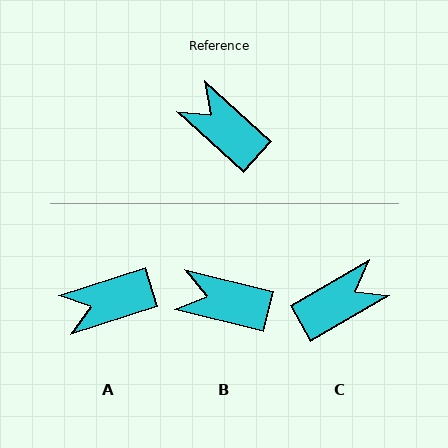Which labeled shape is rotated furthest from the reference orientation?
C, about 108 degrees away.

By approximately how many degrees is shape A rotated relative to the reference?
Approximately 60 degrees counter-clockwise.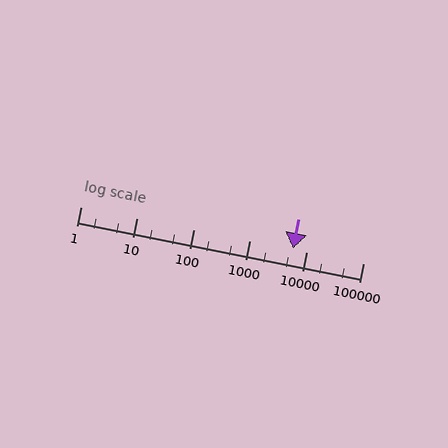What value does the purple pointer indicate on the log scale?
The pointer indicates approximately 5800.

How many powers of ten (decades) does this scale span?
The scale spans 5 decades, from 1 to 100000.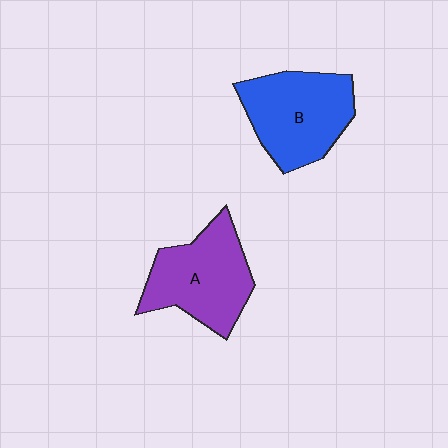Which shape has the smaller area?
Shape A (purple).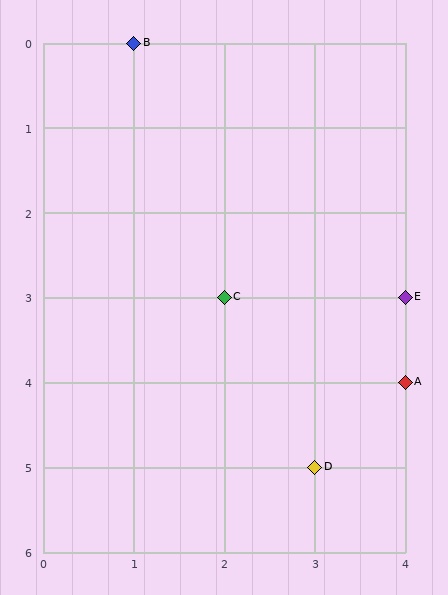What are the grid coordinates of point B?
Point B is at grid coordinates (1, 0).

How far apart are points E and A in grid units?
Points E and A are 1 row apart.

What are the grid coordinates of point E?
Point E is at grid coordinates (4, 3).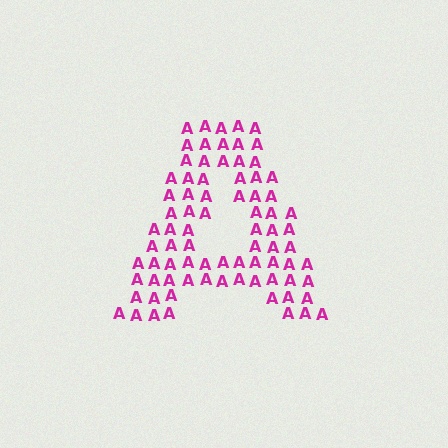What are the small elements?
The small elements are letter A's.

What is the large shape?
The large shape is the letter A.